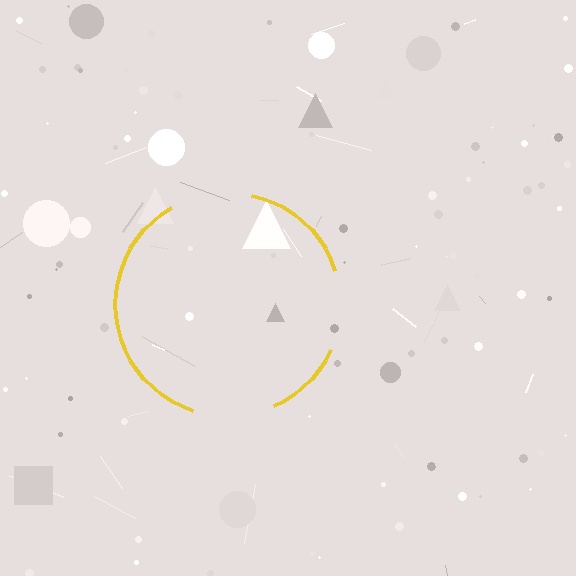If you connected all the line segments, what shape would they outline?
They would outline a circle.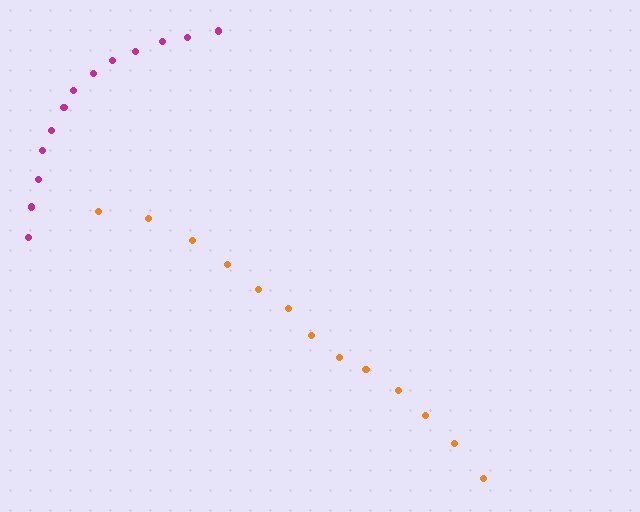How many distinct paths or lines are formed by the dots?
There are 2 distinct paths.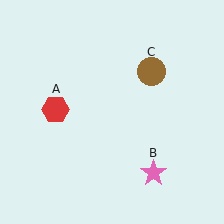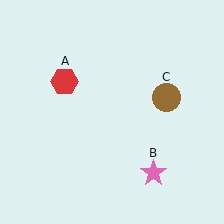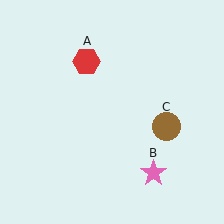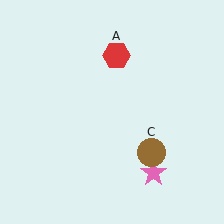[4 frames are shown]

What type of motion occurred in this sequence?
The red hexagon (object A), brown circle (object C) rotated clockwise around the center of the scene.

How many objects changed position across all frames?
2 objects changed position: red hexagon (object A), brown circle (object C).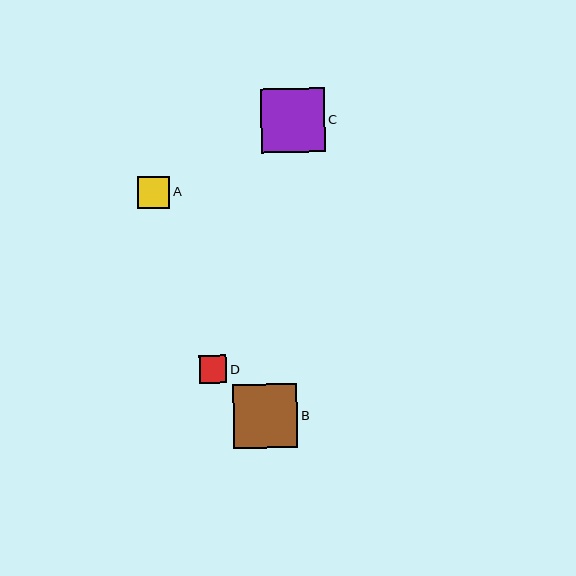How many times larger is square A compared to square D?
Square A is approximately 1.2 times the size of square D.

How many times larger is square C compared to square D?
Square C is approximately 2.4 times the size of square D.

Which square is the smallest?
Square D is the smallest with a size of approximately 27 pixels.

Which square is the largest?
Square C is the largest with a size of approximately 64 pixels.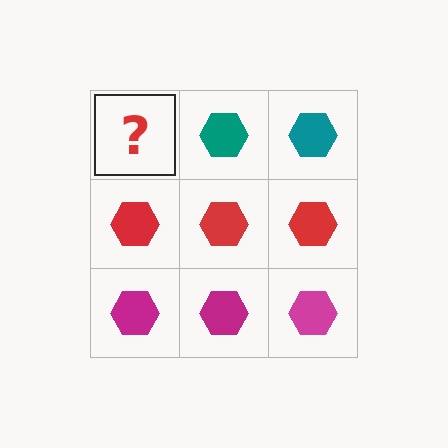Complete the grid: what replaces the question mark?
The question mark should be replaced with a teal hexagon.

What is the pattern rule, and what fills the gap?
The rule is that each row has a consistent color. The gap should be filled with a teal hexagon.